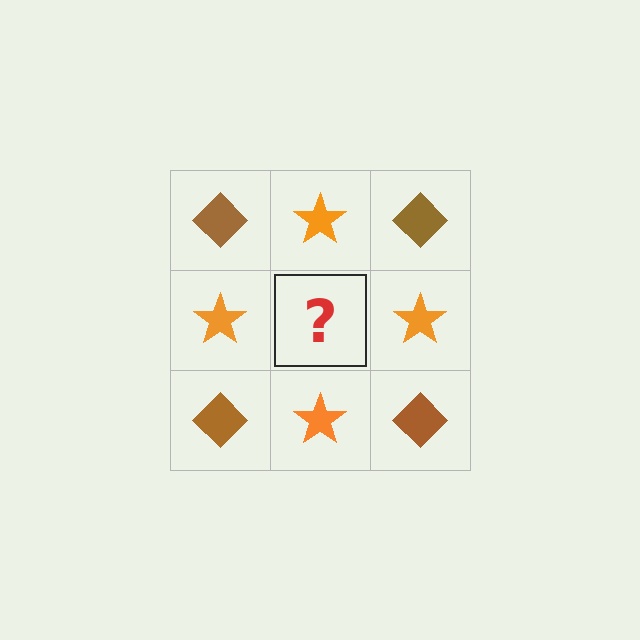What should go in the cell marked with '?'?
The missing cell should contain a brown diamond.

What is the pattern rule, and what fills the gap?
The rule is that it alternates brown diamond and orange star in a checkerboard pattern. The gap should be filled with a brown diamond.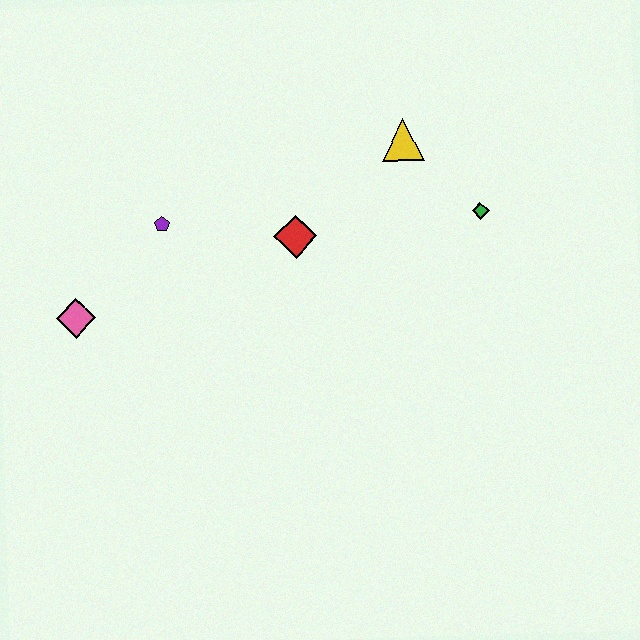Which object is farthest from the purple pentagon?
The green diamond is farthest from the purple pentagon.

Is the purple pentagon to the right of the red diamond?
No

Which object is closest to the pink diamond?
The purple pentagon is closest to the pink diamond.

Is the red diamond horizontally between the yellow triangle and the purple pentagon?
Yes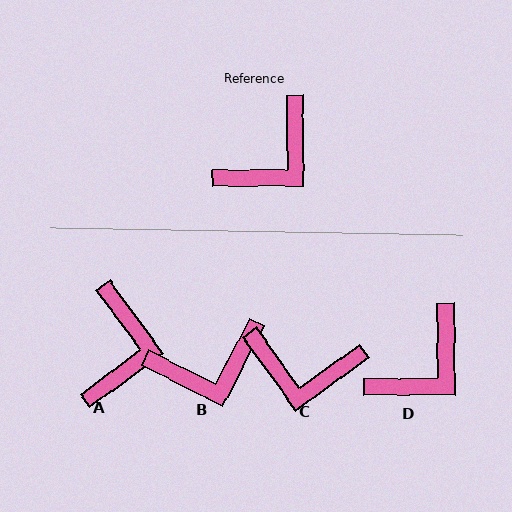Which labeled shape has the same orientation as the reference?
D.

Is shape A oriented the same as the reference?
No, it is off by about 36 degrees.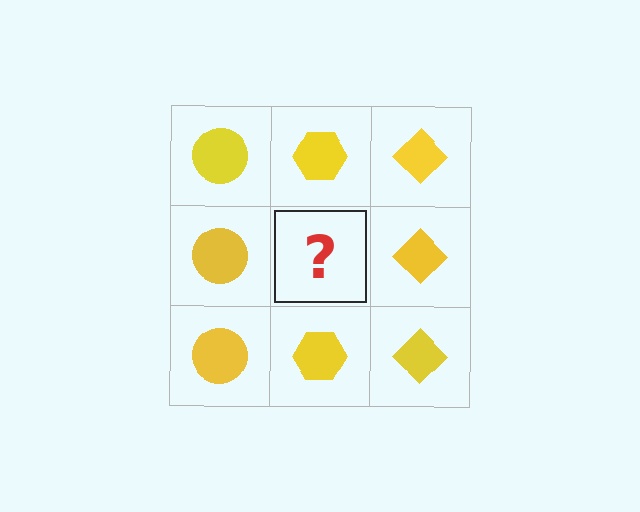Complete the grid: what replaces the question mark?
The question mark should be replaced with a yellow hexagon.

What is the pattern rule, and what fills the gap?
The rule is that each column has a consistent shape. The gap should be filled with a yellow hexagon.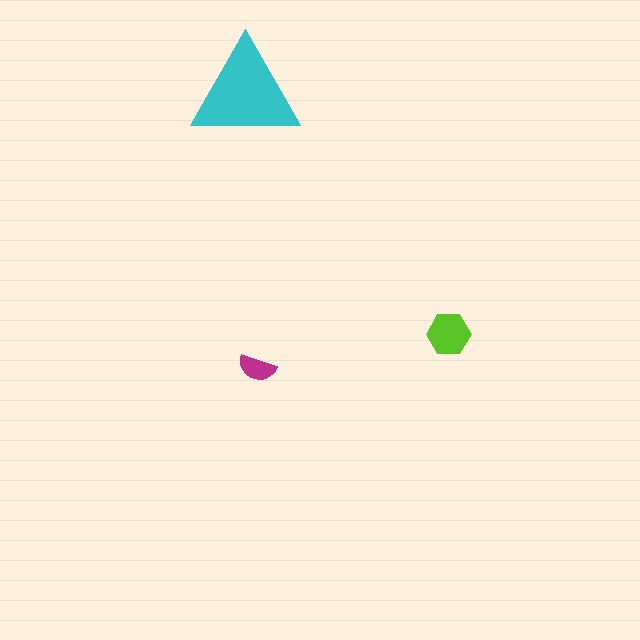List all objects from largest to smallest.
The cyan triangle, the lime hexagon, the magenta semicircle.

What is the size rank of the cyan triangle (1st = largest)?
1st.